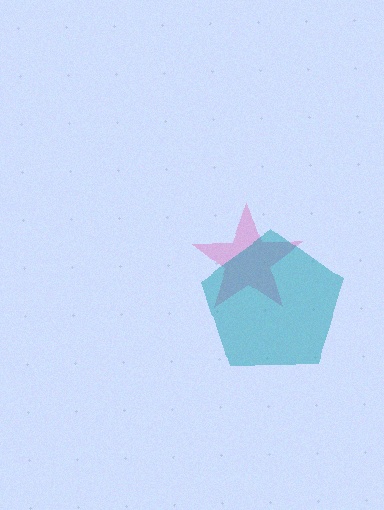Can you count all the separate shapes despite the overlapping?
Yes, there are 2 separate shapes.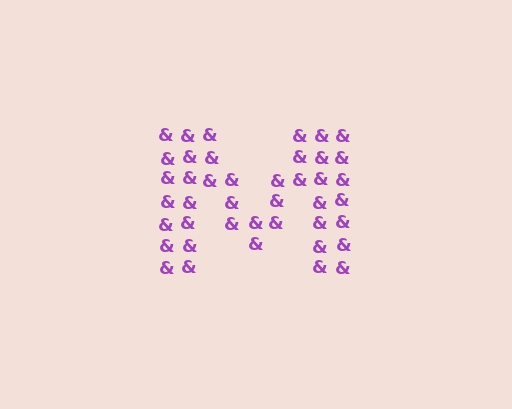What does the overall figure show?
The overall figure shows the letter M.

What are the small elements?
The small elements are ampersands.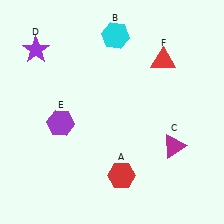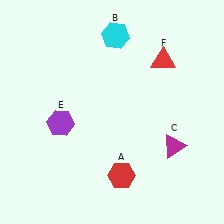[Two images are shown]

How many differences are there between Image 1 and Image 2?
There is 1 difference between the two images.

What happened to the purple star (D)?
The purple star (D) was removed in Image 2. It was in the top-left area of Image 1.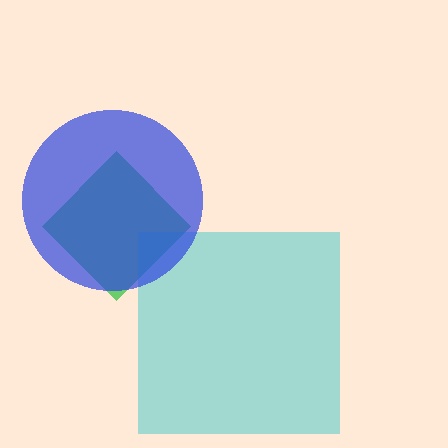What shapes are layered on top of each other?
The layered shapes are: a green diamond, a cyan square, a blue circle.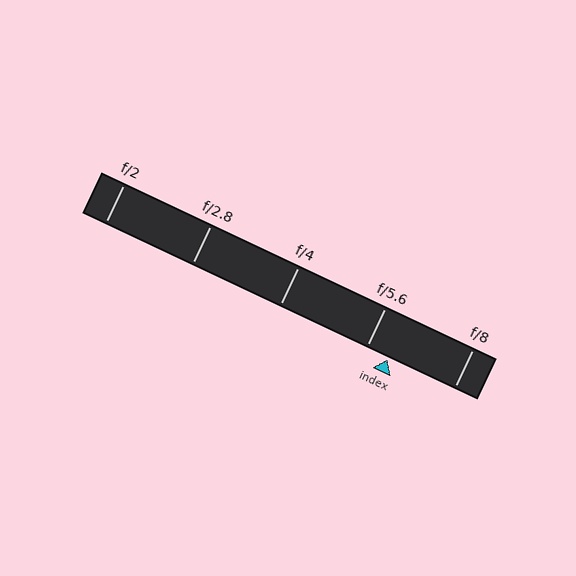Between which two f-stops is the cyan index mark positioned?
The index mark is between f/5.6 and f/8.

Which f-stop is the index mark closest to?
The index mark is closest to f/5.6.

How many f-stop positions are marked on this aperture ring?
There are 5 f-stop positions marked.